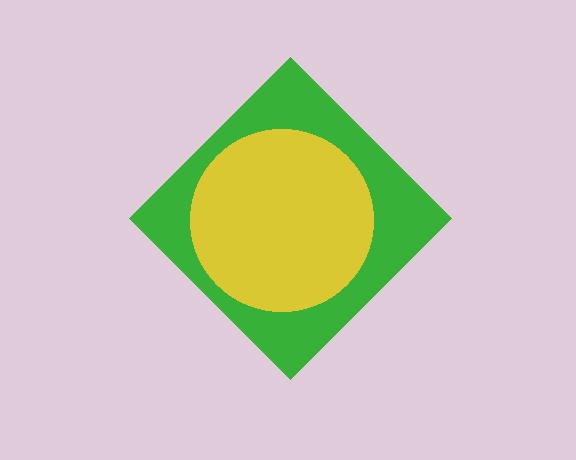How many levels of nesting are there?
2.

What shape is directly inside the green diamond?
The yellow circle.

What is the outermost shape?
The green diamond.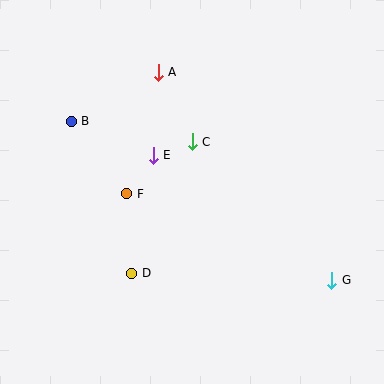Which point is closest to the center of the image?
Point C at (192, 142) is closest to the center.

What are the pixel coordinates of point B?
Point B is at (71, 121).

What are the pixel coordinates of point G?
Point G is at (332, 280).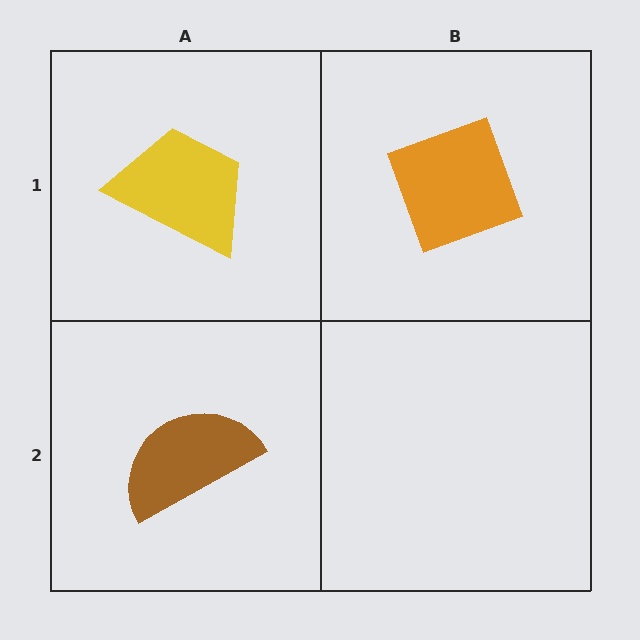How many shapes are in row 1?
2 shapes.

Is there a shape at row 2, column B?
No, that cell is empty.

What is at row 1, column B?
An orange diamond.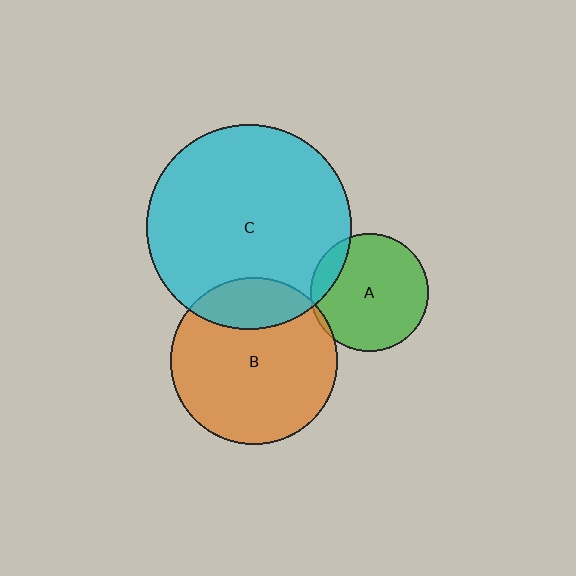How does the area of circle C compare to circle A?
Approximately 3.0 times.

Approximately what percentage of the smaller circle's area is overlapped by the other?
Approximately 20%.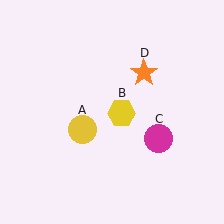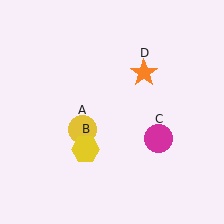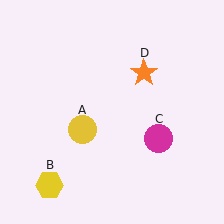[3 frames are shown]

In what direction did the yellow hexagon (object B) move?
The yellow hexagon (object B) moved down and to the left.